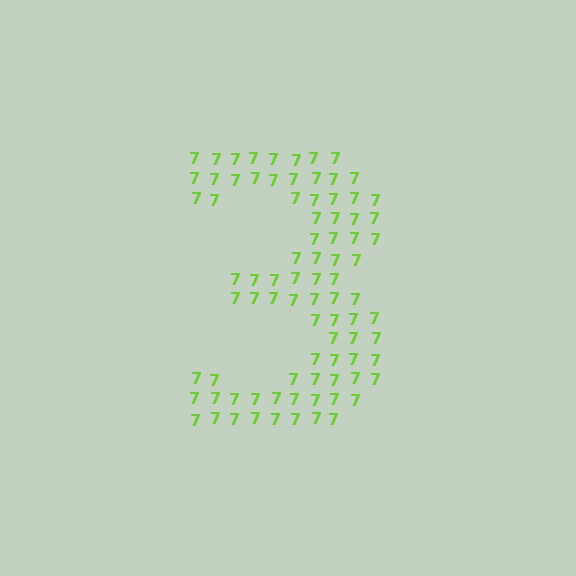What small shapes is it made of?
It is made of small digit 7's.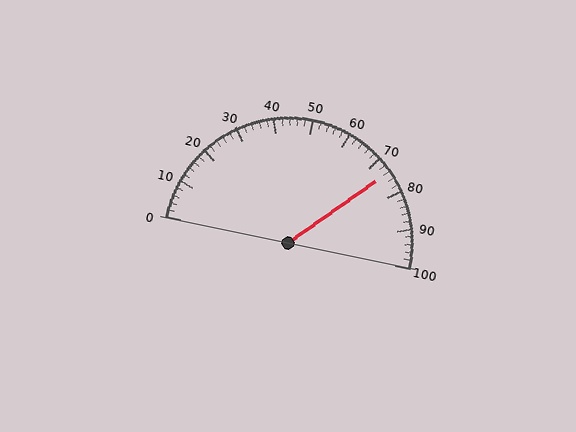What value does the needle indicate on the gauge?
The needle indicates approximately 74.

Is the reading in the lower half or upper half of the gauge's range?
The reading is in the upper half of the range (0 to 100).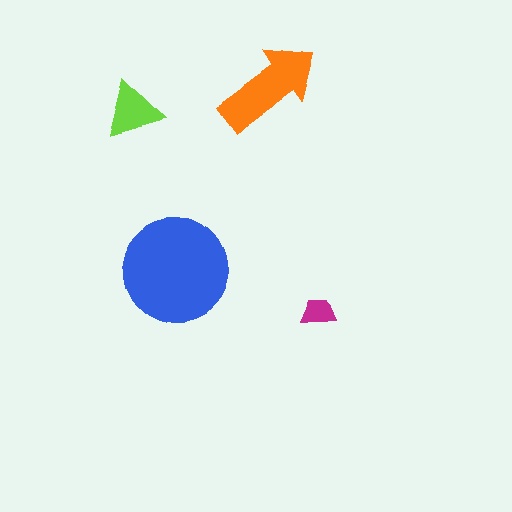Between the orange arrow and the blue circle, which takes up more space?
The blue circle.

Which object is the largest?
The blue circle.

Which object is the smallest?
The magenta trapezoid.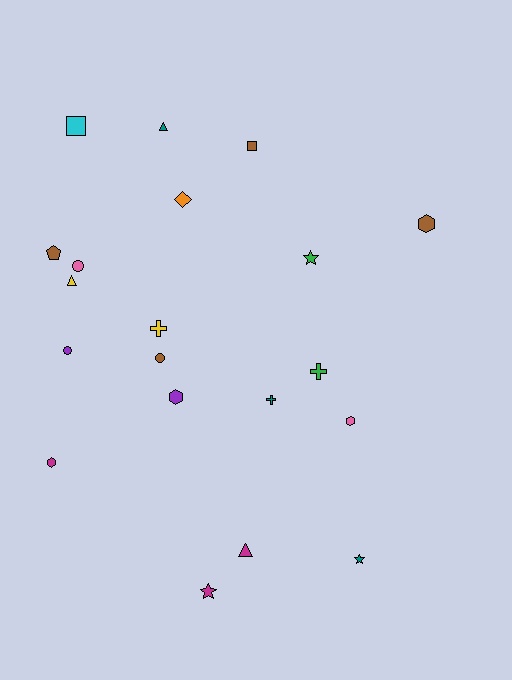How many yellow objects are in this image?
There are 2 yellow objects.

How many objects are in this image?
There are 20 objects.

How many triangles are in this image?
There are 3 triangles.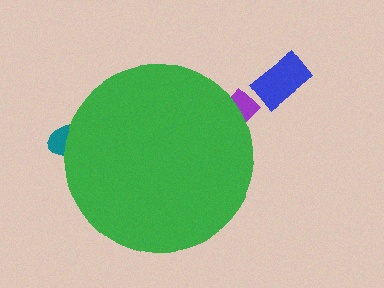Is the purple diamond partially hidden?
Yes, the purple diamond is partially hidden behind the green circle.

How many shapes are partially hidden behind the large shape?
2 shapes are partially hidden.